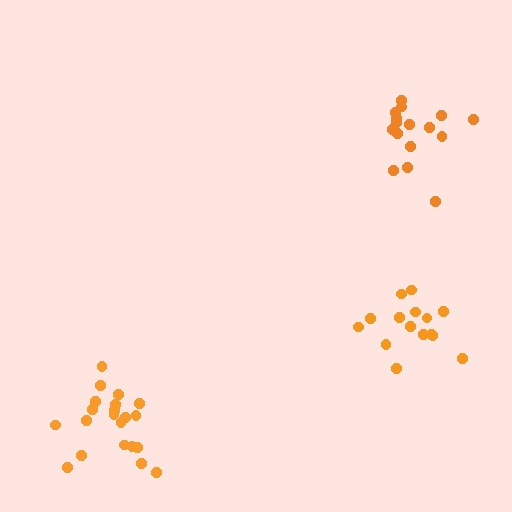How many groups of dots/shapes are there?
There are 3 groups.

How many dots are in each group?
Group 1: 21 dots, Group 2: 16 dots, Group 3: 15 dots (52 total).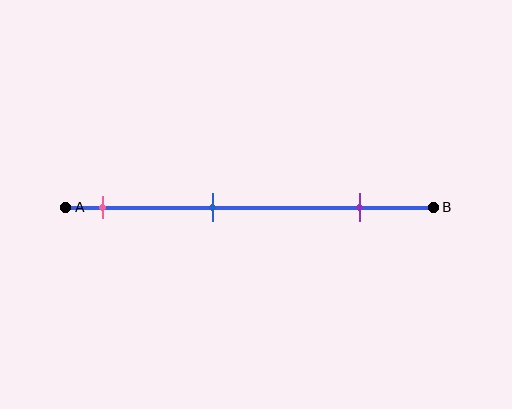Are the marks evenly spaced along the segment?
Yes, the marks are approximately evenly spaced.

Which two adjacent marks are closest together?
The pink and blue marks are the closest adjacent pair.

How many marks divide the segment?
There are 3 marks dividing the segment.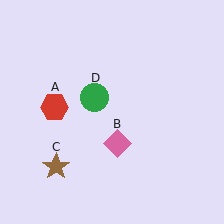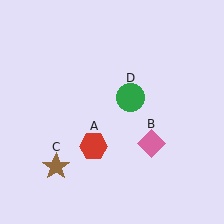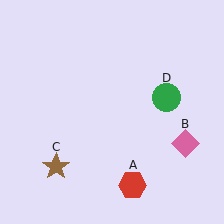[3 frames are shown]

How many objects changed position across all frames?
3 objects changed position: red hexagon (object A), pink diamond (object B), green circle (object D).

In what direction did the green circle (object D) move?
The green circle (object D) moved right.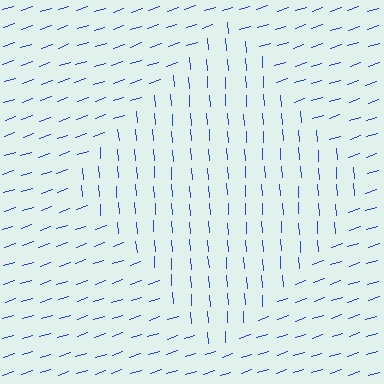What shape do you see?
I see a diamond.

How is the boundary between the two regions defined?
The boundary is defined purely by a change in line orientation (approximately 75 degrees difference). All lines are the same color and thickness.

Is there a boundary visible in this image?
Yes, there is a texture boundary formed by a change in line orientation.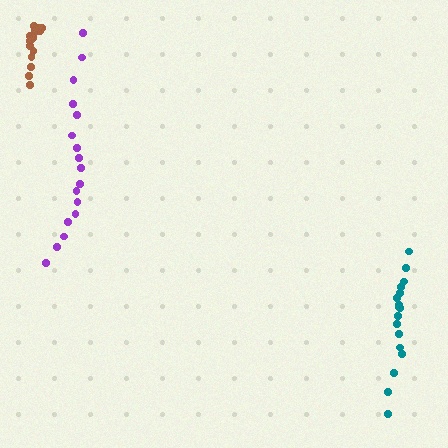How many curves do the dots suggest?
There are 3 distinct paths.